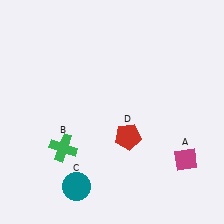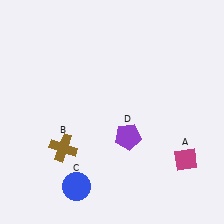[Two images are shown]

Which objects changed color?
B changed from green to brown. C changed from teal to blue. D changed from red to purple.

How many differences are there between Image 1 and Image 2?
There are 3 differences between the two images.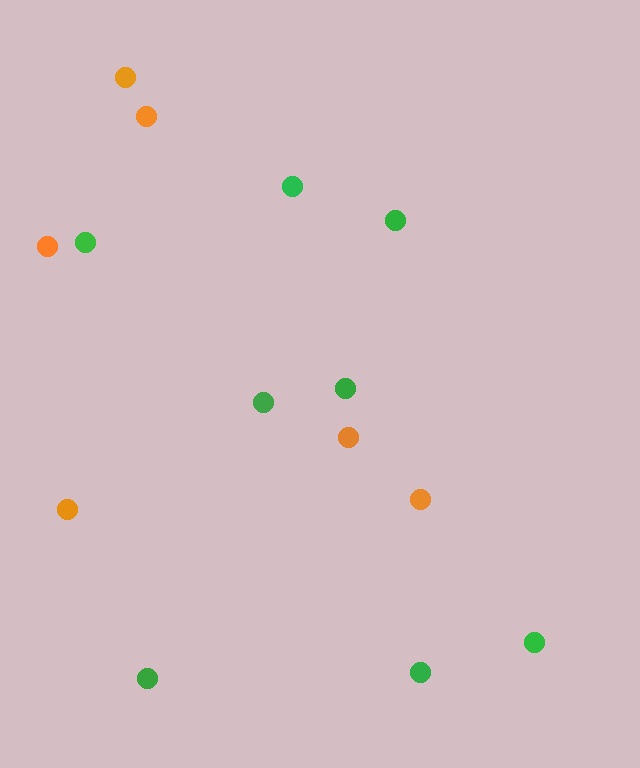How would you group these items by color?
There are 2 groups: one group of orange circles (6) and one group of green circles (8).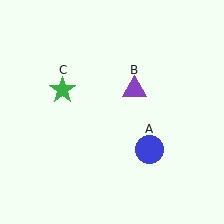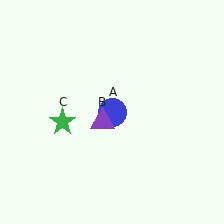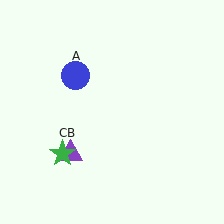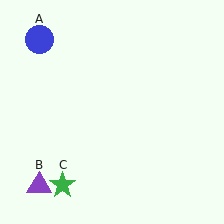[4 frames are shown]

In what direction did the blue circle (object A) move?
The blue circle (object A) moved up and to the left.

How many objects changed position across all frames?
3 objects changed position: blue circle (object A), purple triangle (object B), green star (object C).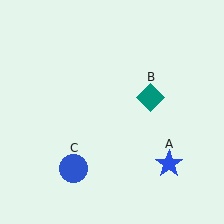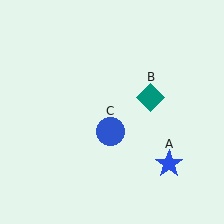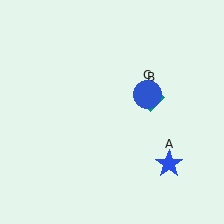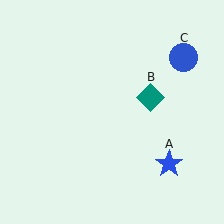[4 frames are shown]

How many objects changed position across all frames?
1 object changed position: blue circle (object C).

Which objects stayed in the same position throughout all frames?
Blue star (object A) and teal diamond (object B) remained stationary.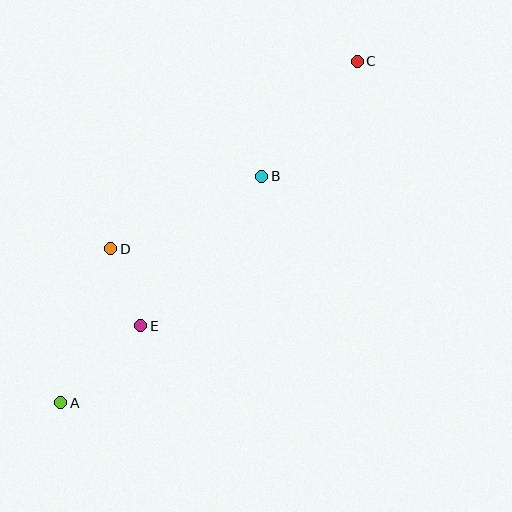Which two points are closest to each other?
Points D and E are closest to each other.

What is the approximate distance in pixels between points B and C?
The distance between B and C is approximately 149 pixels.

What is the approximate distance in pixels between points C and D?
The distance between C and D is approximately 310 pixels.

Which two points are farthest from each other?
Points A and C are farthest from each other.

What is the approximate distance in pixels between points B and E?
The distance between B and E is approximately 192 pixels.